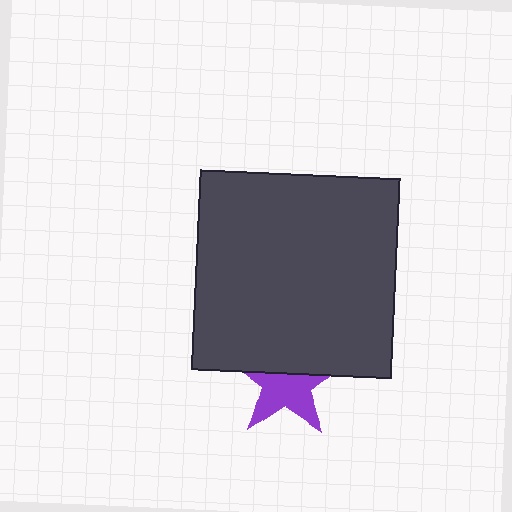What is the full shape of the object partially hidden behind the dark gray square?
The partially hidden object is a purple star.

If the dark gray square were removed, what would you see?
You would see the complete purple star.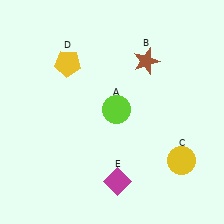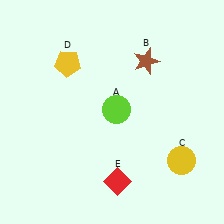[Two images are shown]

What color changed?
The diamond (E) changed from magenta in Image 1 to red in Image 2.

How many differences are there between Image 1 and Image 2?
There is 1 difference between the two images.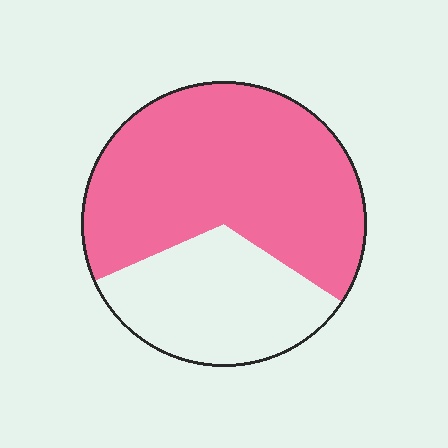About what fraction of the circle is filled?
About two thirds (2/3).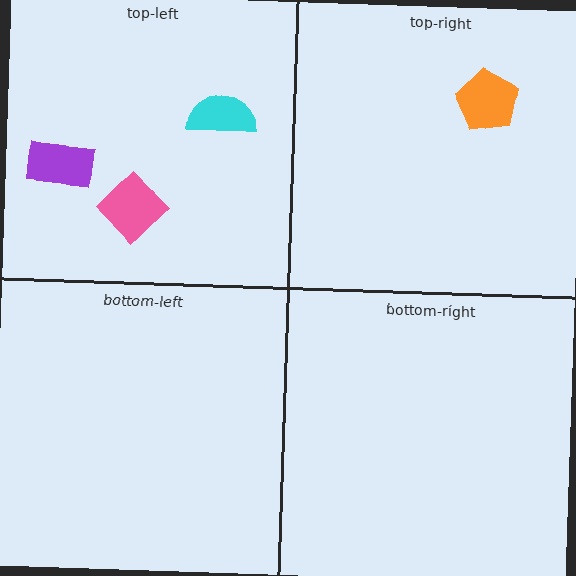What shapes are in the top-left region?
The cyan semicircle, the pink diamond, the purple rectangle.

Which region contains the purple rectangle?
The top-left region.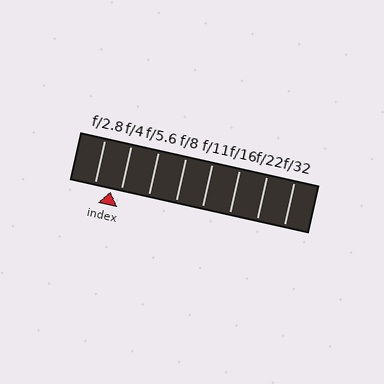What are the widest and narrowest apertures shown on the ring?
The widest aperture shown is f/2.8 and the narrowest is f/32.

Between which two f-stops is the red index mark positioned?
The index mark is between f/2.8 and f/4.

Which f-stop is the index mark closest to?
The index mark is closest to f/4.